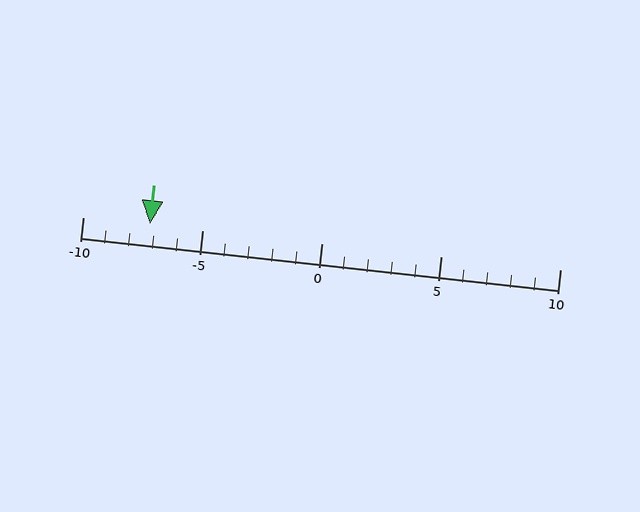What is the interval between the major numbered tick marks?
The major tick marks are spaced 5 units apart.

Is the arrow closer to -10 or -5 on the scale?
The arrow is closer to -5.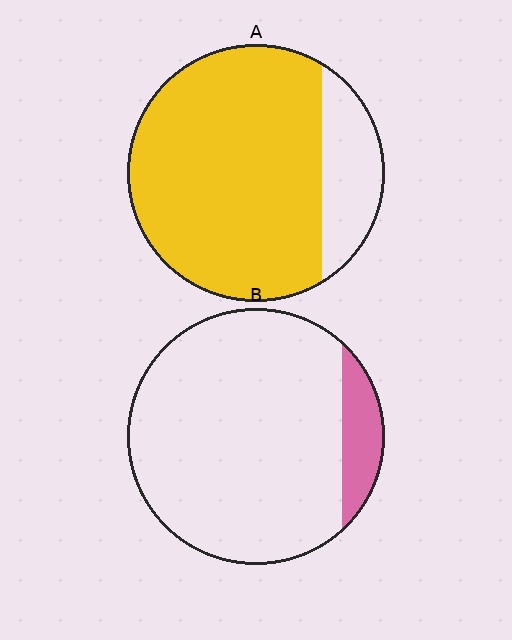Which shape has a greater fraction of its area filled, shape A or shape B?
Shape A.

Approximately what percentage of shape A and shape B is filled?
A is approximately 80% and B is approximately 10%.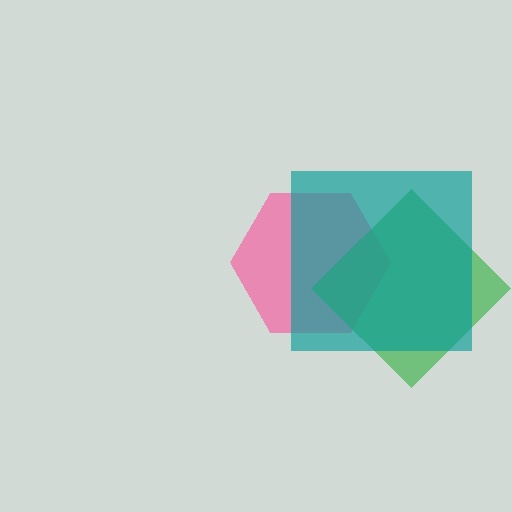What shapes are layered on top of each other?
The layered shapes are: a pink hexagon, a green diamond, a teal square.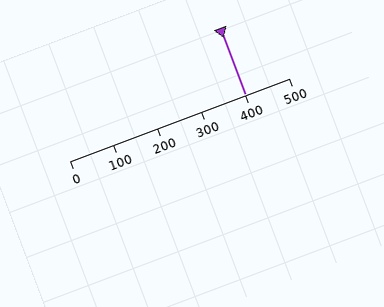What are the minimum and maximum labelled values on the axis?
The axis runs from 0 to 500.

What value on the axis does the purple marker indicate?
The marker indicates approximately 400.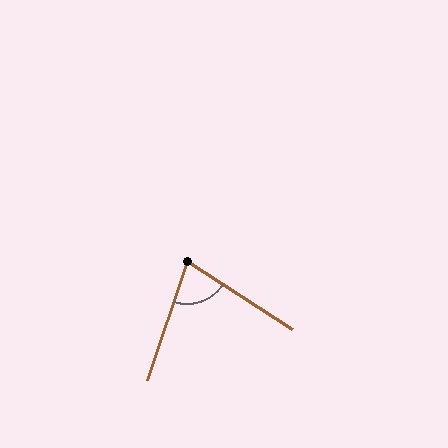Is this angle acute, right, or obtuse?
It is acute.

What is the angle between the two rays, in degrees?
Approximately 76 degrees.